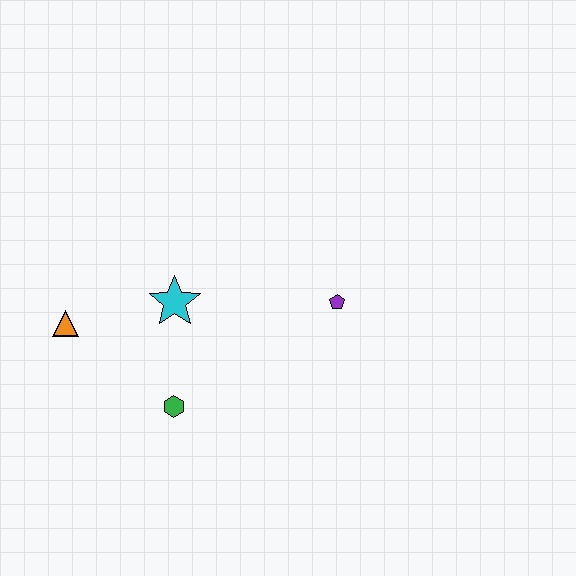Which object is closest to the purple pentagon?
The cyan star is closest to the purple pentagon.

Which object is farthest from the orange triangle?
The purple pentagon is farthest from the orange triangle.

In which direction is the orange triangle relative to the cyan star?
The orange triangle is to the left of the cyan star.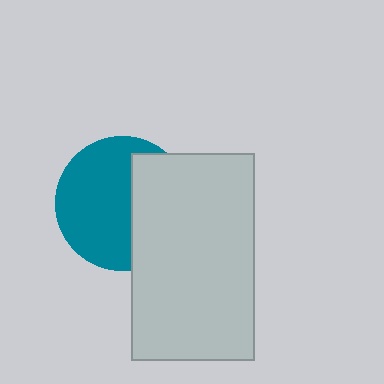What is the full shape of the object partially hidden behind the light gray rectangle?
The partially hidden object is a teal circle.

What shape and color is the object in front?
The object in front is a light gray rectangle.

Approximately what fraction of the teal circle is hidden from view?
Roughly 39% of the teal circle is hidden behind the light gray rectangle.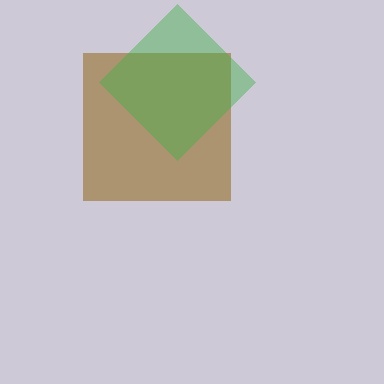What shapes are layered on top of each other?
The layered shapes are: a brown square, a green diamond.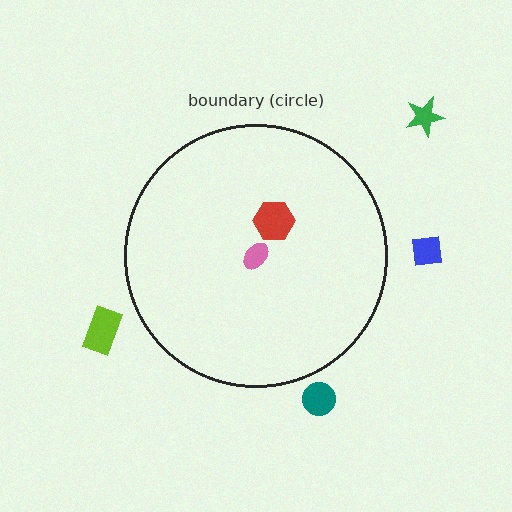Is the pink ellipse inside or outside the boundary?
Inside.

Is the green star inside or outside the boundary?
Outside.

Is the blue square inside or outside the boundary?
Outside.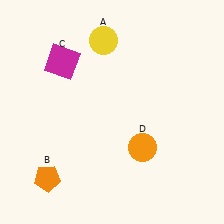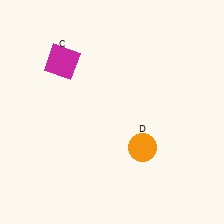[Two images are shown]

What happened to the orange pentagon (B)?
The orange pentagon (B) was removed in Image 2. It was in the bottom-left area of Image 1.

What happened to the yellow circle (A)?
The yellow circle (A) was removed in Image 2. It was in the top-left area of Image 1.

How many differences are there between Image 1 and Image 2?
There are 2 differences between the two images.